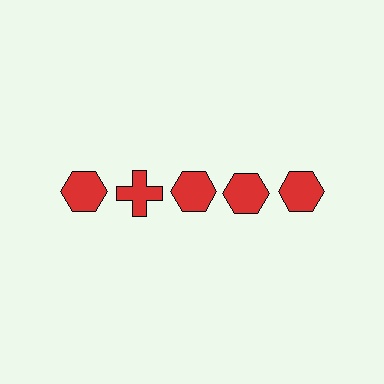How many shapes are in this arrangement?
There are 5 shapes arranged in a grid pattern.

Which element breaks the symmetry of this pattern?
The red cross in the top row, second from left column breaks the symmetry. All other shapes are red hexagons.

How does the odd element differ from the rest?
It has a different shape: cross instead of hexagon.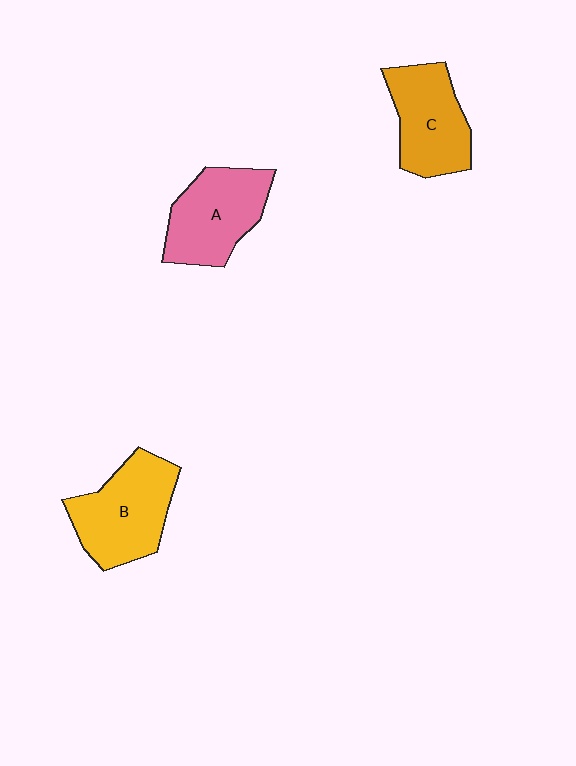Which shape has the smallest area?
Shape C (orange).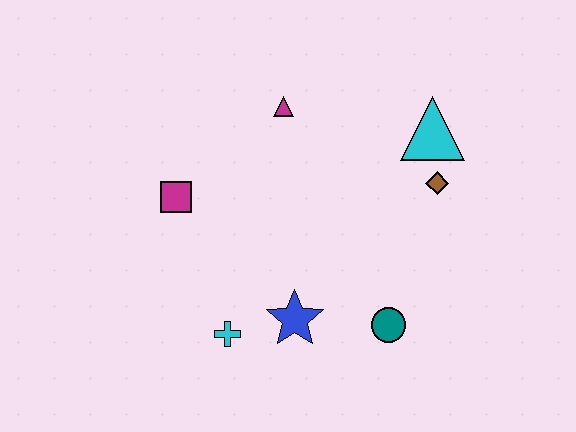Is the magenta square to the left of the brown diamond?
Yes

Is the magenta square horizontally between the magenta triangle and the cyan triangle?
No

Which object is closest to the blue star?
The cyan cross is closest to the blue star.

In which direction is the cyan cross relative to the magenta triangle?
The cyan cross is below the magenta triangle.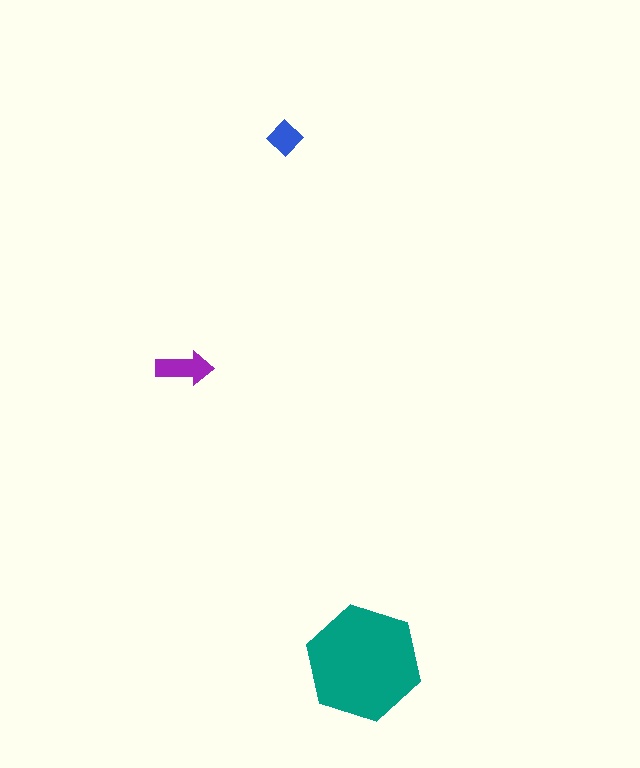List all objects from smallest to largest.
The blue diamond, the purple arrow, the teal hexagon.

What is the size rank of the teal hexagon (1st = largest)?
1st.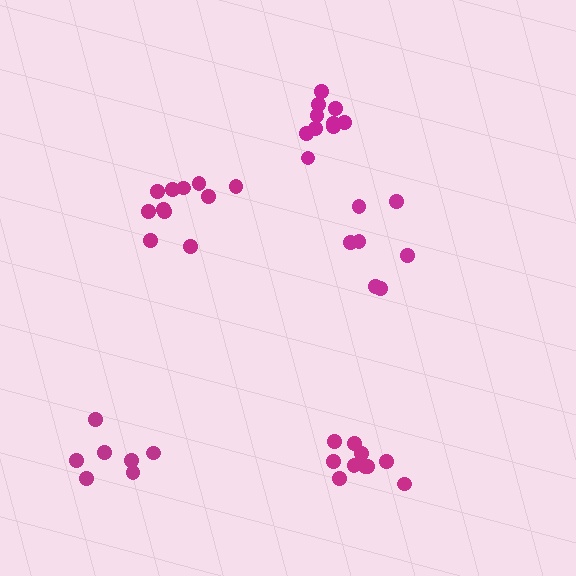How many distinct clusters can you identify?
There are 5 distinct clusters.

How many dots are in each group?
Group 1: 10 dots, Group 2: 7 dots, Group 3: 11 dots, Group 4: 10 dots, Group 5: 7 dots (45 total).